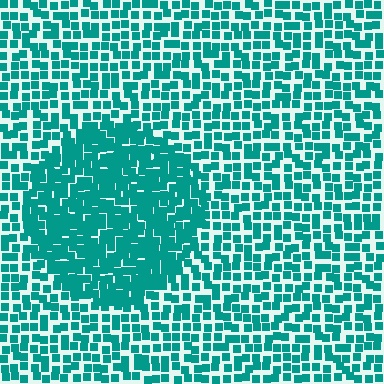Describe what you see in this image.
The image contains small teal elements arranged at two different densities. A circle-shaped region is visible where the elements are more densely packed than the surrounding area.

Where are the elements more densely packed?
The elements are more densely packed inside the circle boundary.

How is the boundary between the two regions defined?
The boundary is defined by a change in element density (approximately 1.7x ratio). All elements are the same color, size, and shape.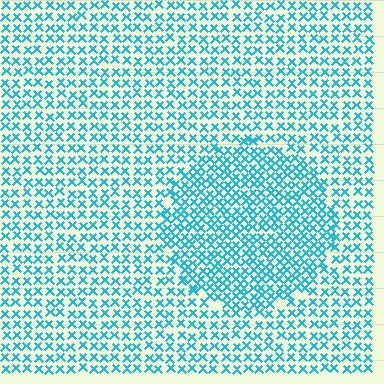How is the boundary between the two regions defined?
The boundary is defined by a change in element density (approximately 1.6x ratio). All elements are the same color, size, and shape.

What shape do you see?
I see a circle.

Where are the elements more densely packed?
The elements are more densely packed inside the circle boundary.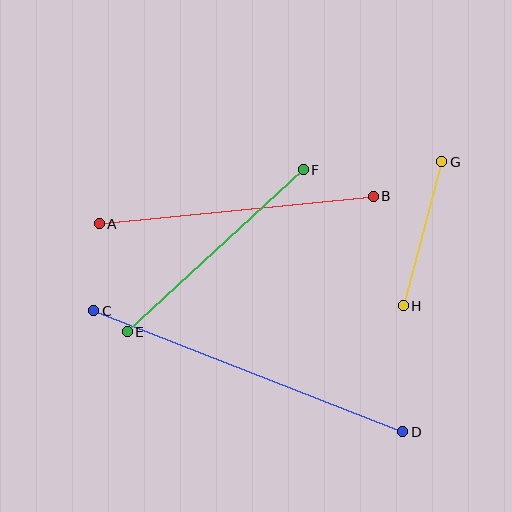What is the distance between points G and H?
The distance is approximately 149 pixels.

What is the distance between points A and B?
The distance is approximately 275 pixels.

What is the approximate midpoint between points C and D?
The midpoint is at approximately (248, 371) pixels.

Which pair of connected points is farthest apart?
Points C and D are farthest apart.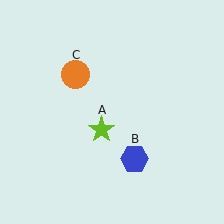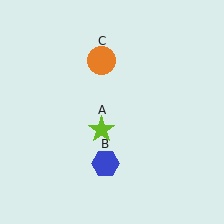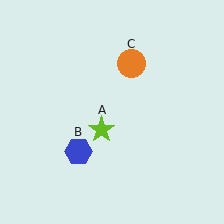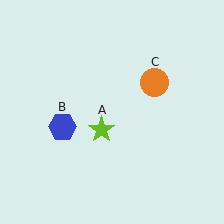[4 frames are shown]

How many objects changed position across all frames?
2 objects changed position: blue hexagon (object B), orange circle (object C).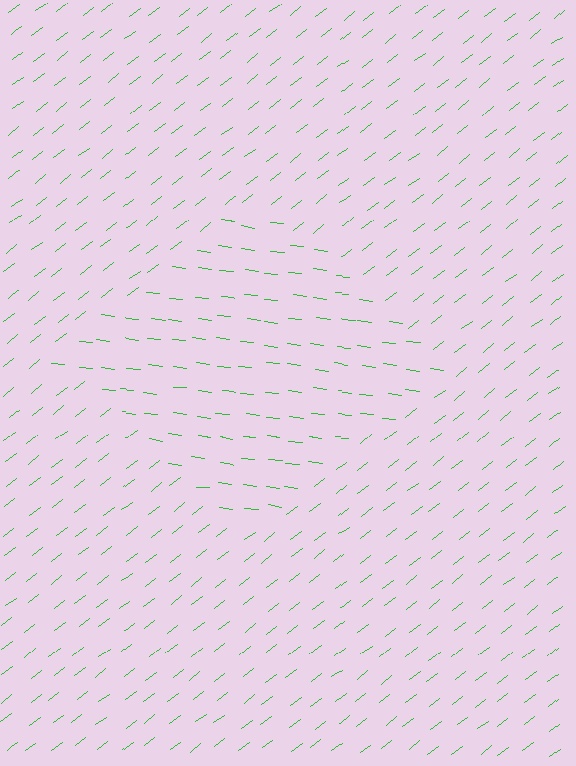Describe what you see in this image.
The image is filled with small green line segments. A diamond region in the image has lines oriented differently from the surrounding lines, creating a visible texture boundary.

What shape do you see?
I see a diamond.